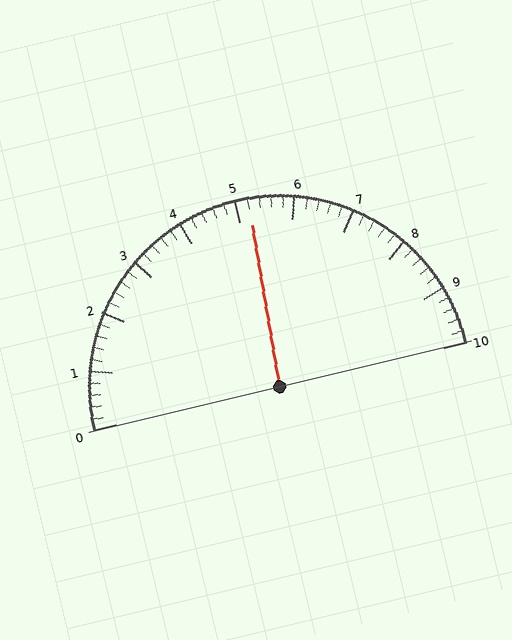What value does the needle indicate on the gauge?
The needle indicates approximately 5.2.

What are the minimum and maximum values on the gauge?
The gauge ranges from 0 to 10.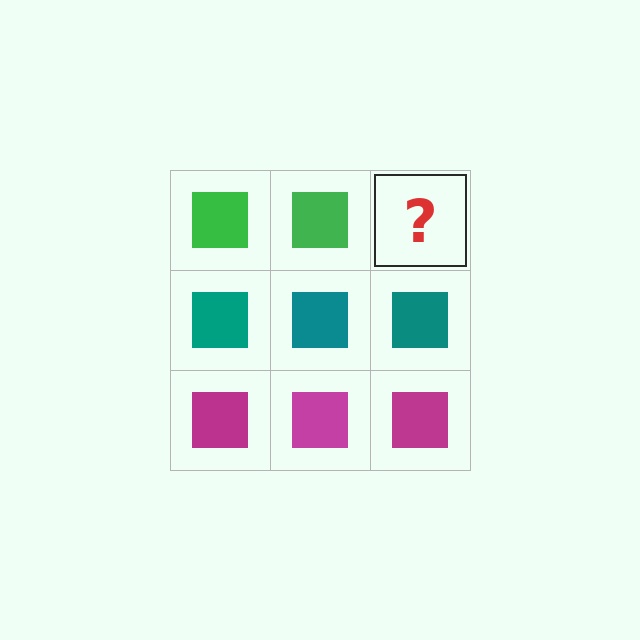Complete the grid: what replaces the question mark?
The question mark should be replaced with a green square.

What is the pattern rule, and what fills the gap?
The rule is that each row has a consistent color. The gap should be filled with a green square.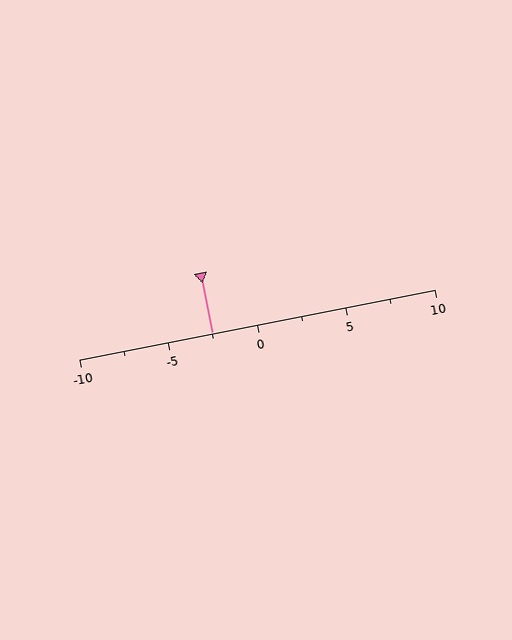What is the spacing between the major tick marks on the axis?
The major ticks are spaced 5 apart.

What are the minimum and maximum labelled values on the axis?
The axis runs from -10 to 10.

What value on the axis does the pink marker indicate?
The marker indicates approximately -2.5.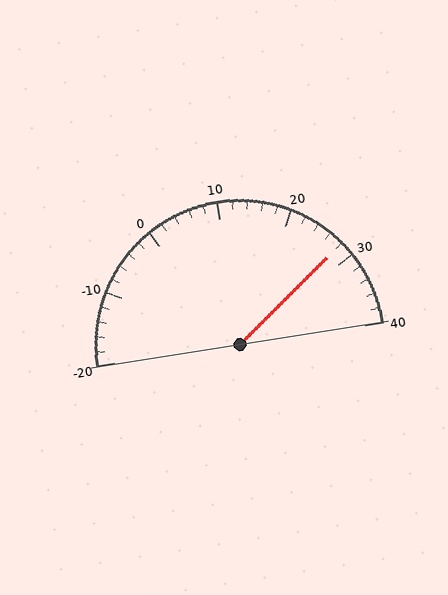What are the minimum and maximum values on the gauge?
The gauge ranges from -20 to 40.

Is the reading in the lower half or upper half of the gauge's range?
The reading is in the upper half of the range (-20 to 40).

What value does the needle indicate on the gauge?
The needle indicates approximately 28.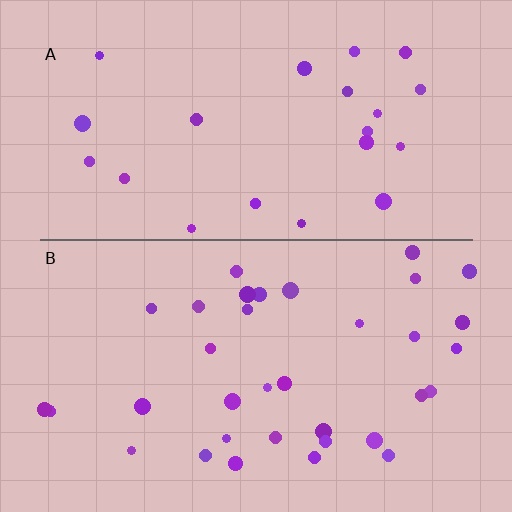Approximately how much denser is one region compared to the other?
Approximately 1.6× — region B over region A.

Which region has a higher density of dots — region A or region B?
B (the bottom).